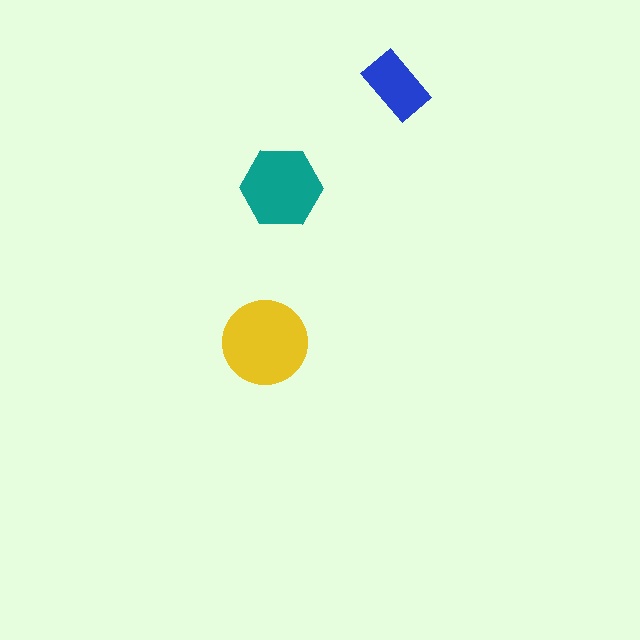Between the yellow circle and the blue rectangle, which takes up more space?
The yellow circle.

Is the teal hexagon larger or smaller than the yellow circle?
Smaller.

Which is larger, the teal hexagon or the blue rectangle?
The teal hexagon.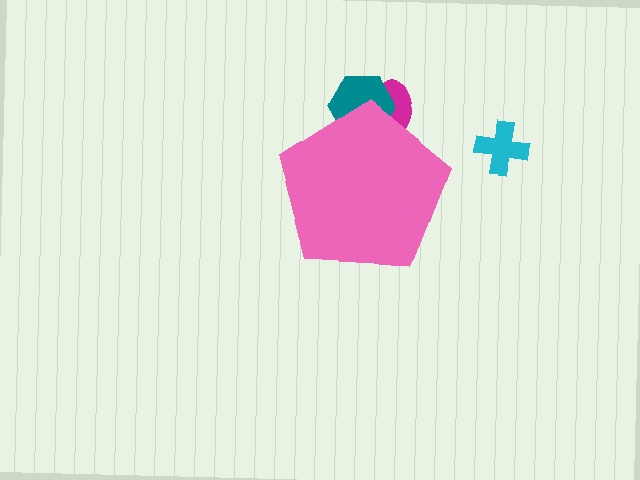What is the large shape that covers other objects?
A pink pentagon.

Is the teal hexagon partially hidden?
Yes, the teal hexagon is partially hidden behind the pink pentagon.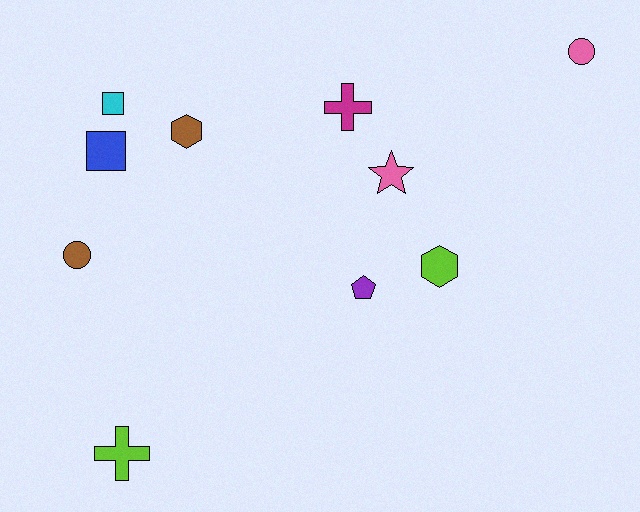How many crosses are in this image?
There are 2 crosses.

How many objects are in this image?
There are 10 objects.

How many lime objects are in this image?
There are 2 lime objects.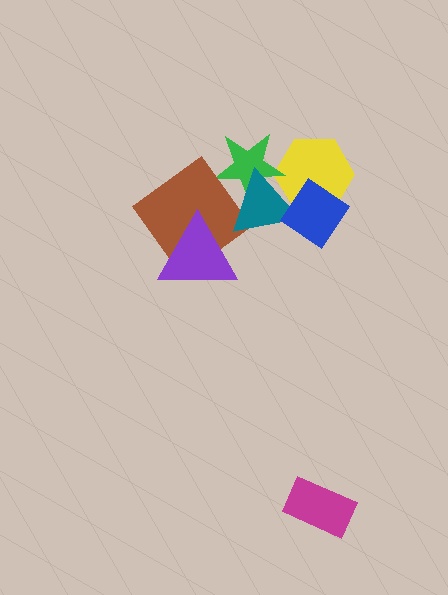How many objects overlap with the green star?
2 objects overlap with the green star.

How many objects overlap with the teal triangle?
4 objects overlap with the teal triangle.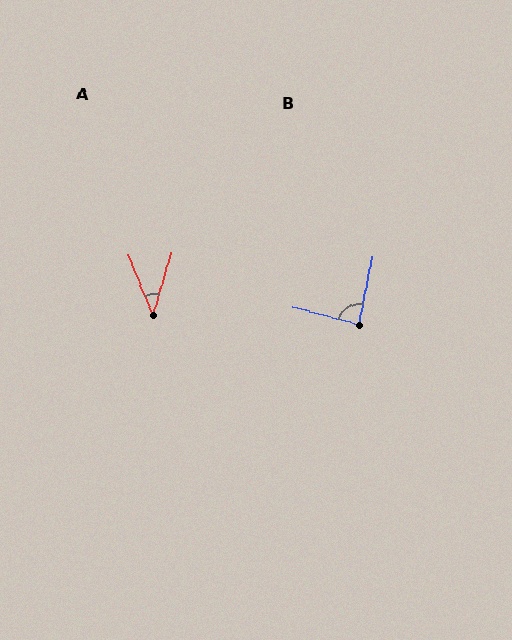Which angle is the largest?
B, at approximately 86 degrees.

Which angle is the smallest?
A, at approximately 38 degrees.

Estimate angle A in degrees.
Approximately 38 degrees.